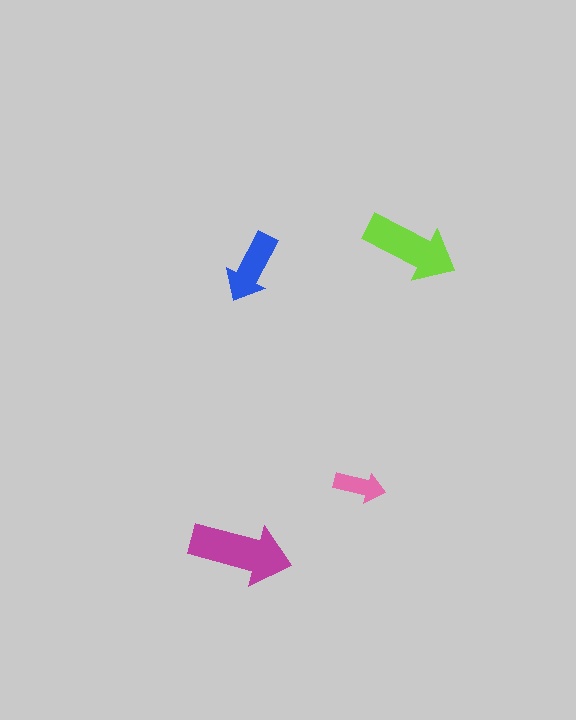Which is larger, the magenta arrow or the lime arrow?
The magenta one.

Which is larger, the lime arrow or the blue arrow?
The lime one.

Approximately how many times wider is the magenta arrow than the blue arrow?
About 1.5 times wider.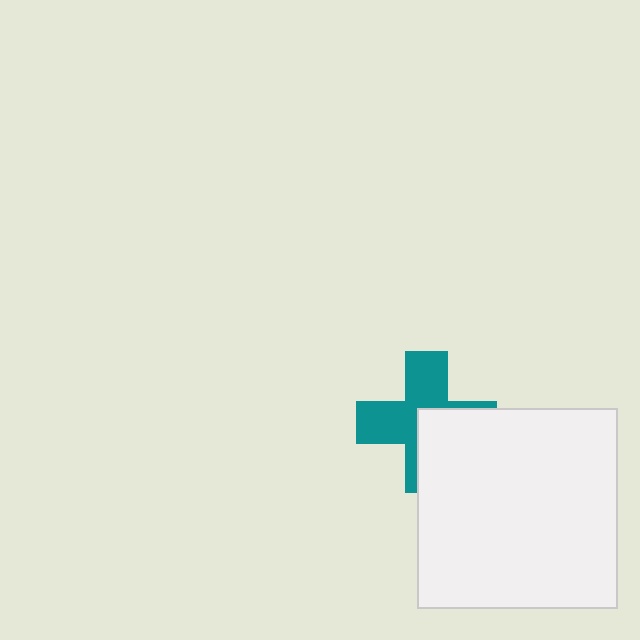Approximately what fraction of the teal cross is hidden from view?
Roughly 43% of the teal cross is hidden behind the white square.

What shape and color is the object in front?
The object in front is a white square.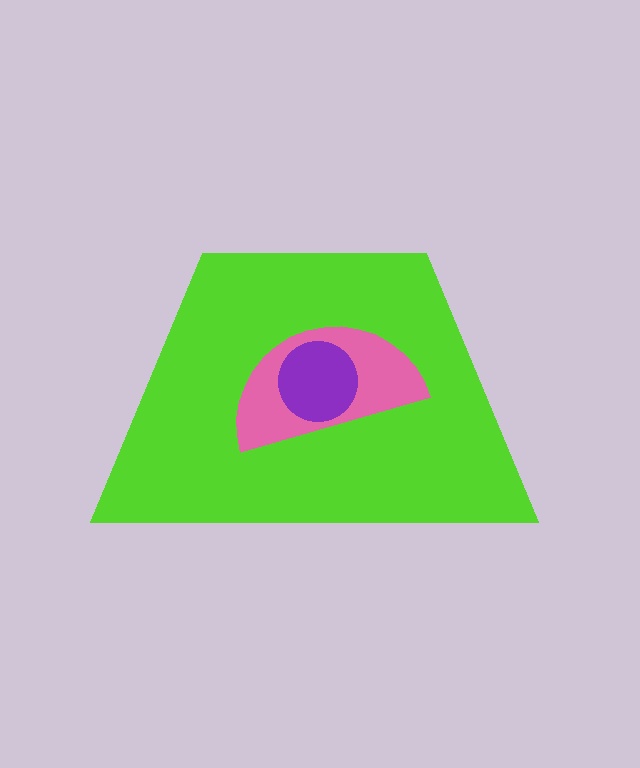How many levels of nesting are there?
3.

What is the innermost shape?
The purple circle.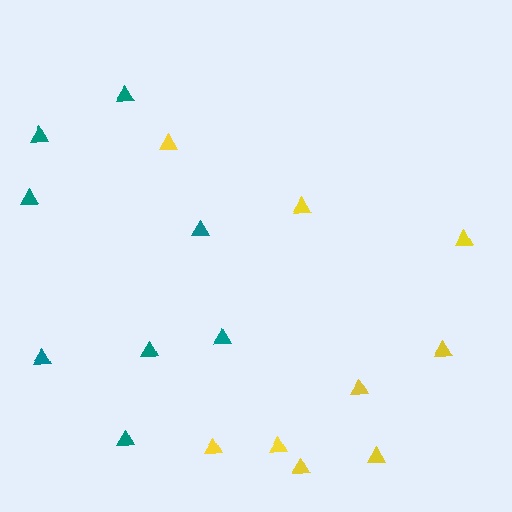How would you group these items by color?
There are 2 groups: one group of yellow triangles (9) and one group of teal triangles (8).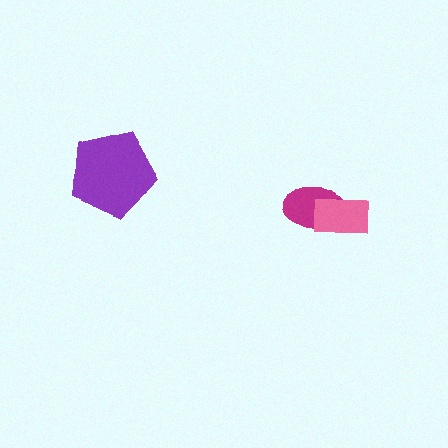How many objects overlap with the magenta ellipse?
1 object overlaps with the magenta ellipse.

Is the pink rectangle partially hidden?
No, no other shape covers it.